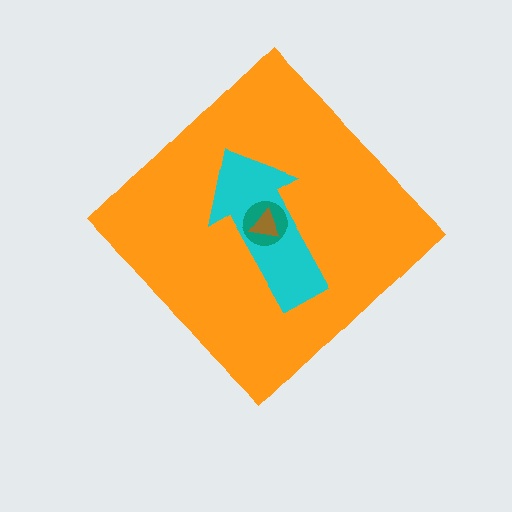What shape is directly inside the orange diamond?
The cyan arrow.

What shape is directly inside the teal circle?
The brown triangle.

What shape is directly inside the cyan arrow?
The teal circle.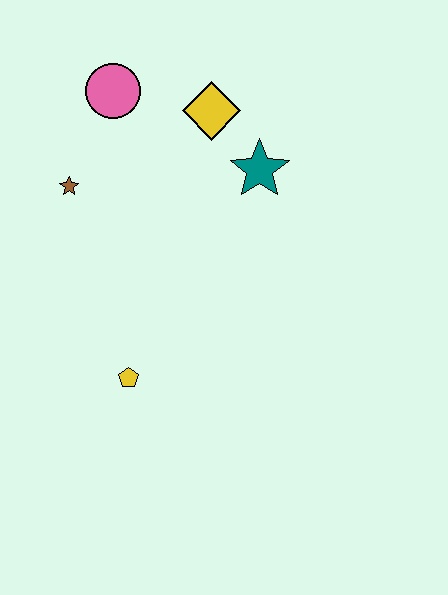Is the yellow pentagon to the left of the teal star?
Yes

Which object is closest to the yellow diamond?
The teal star is closest to the yellow diamond.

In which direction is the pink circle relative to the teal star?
The pink circle is to the left of the teal star.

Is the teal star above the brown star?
Yes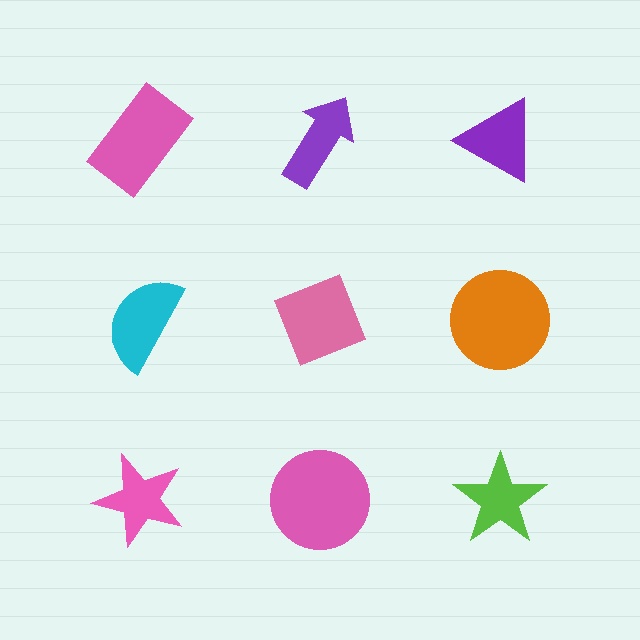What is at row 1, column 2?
A purple arrow.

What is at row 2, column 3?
An orange circle.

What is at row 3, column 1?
A pink star.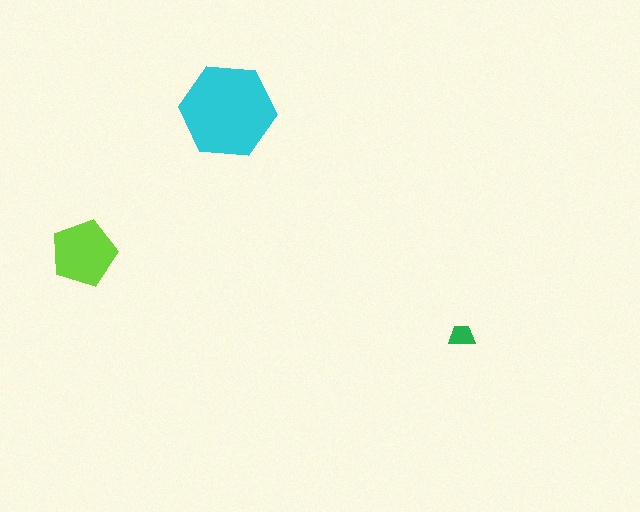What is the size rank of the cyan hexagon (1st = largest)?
1st.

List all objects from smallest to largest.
The green trapezoid, the lime pentagon, the cyan hexagon.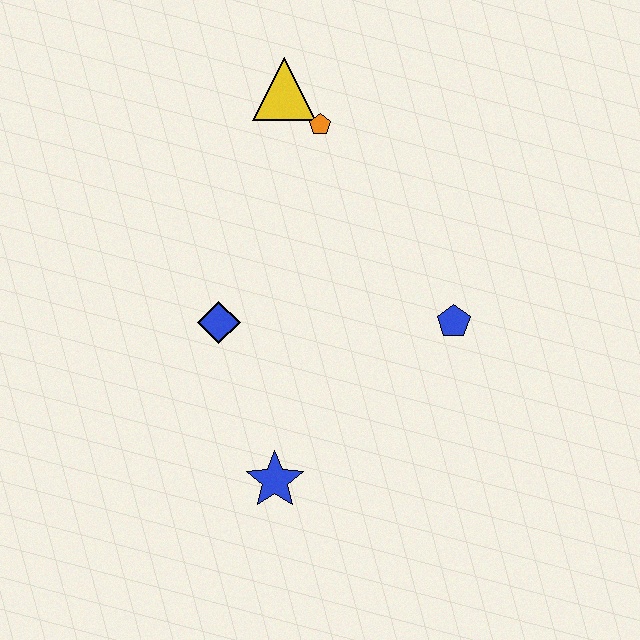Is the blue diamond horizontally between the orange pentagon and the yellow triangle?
No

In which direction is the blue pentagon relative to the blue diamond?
The blue pentagon is to the right of the blue diamond.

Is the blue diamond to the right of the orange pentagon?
No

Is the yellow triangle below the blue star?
No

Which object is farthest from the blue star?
The yellow triangle is farthest from the blue star.